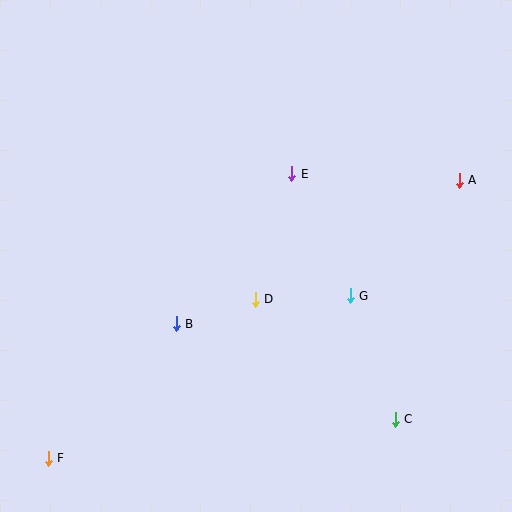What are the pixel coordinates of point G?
Point G is at (350, 296).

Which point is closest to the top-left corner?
Point E is closest to the top-left corner.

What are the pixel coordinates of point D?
Point D is at (255, 299).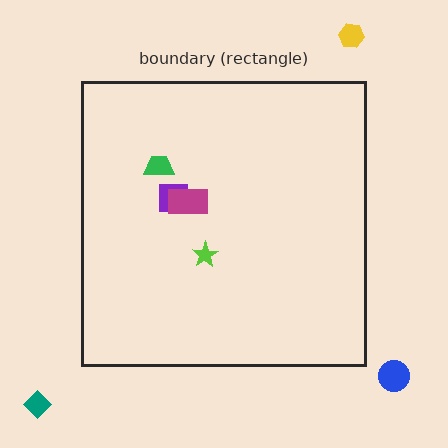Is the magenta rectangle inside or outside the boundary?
Inside.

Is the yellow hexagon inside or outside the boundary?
Outside.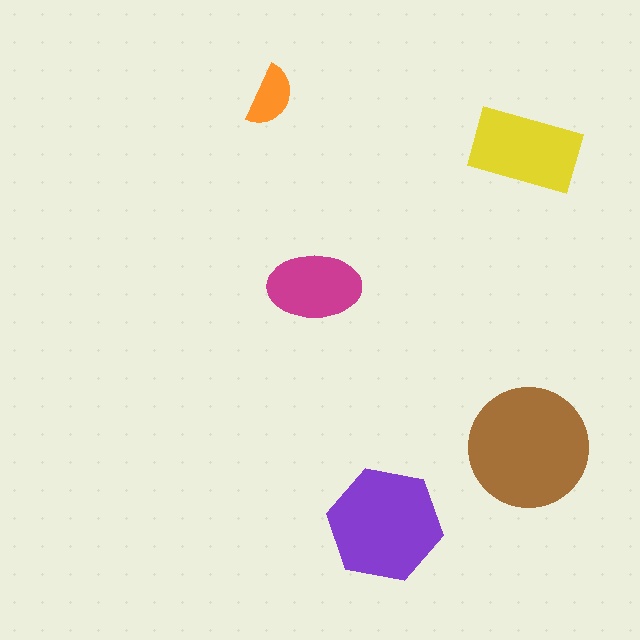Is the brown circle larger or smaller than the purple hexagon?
Larger.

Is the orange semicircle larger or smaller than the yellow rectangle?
Smaller.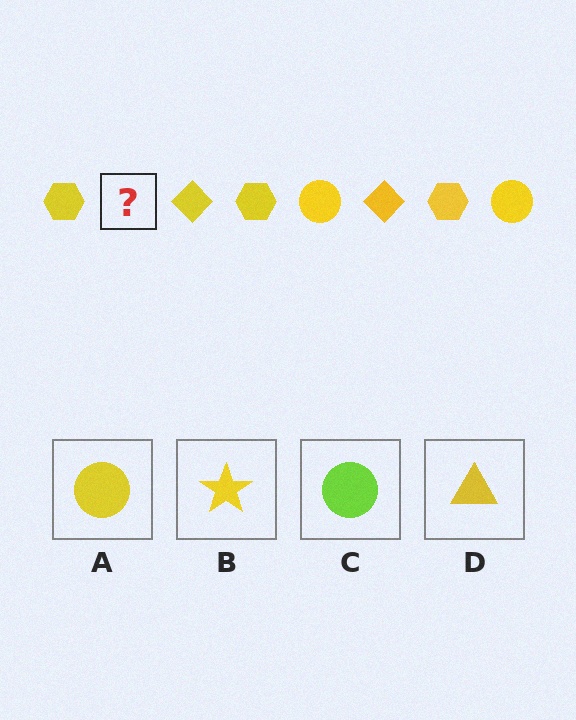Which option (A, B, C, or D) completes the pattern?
A.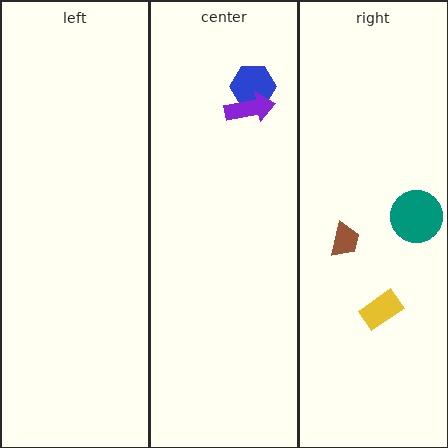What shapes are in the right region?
The teal circle, the brown trapezoid, the yellow rectangle.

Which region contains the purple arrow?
The center region.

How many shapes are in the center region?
2.